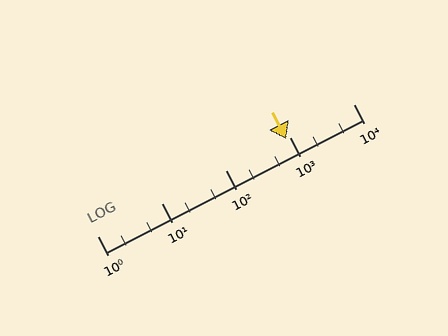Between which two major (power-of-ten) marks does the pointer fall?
The pointer is between 100 and 1000.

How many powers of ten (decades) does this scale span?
The scale spans 4 decades, from 1 to 10000.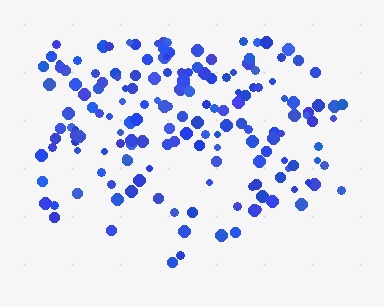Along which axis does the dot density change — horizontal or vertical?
Vertical.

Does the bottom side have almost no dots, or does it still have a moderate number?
Still a moderate number, just noticeably fewer than the top.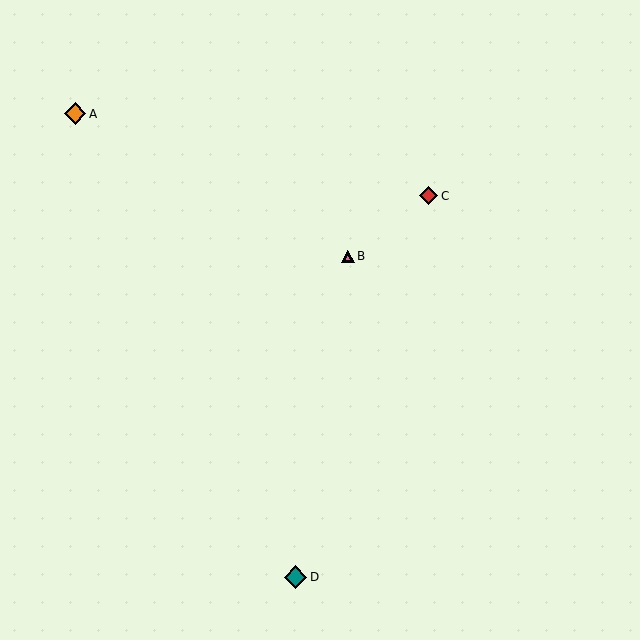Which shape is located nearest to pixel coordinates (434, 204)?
The red diamond (labeled C) at (429, 196) is nearest to that location.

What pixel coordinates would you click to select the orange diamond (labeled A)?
Click at (75, 114) to select the orange diamond A.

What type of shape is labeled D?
Shape D is a teal diamond.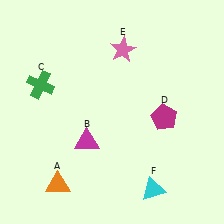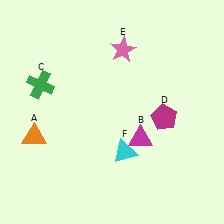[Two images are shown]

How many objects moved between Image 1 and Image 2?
3 objects moved between the two images.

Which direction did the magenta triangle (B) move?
The magenta triangle (B) moved right.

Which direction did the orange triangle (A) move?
The orange triangle (A) moved up.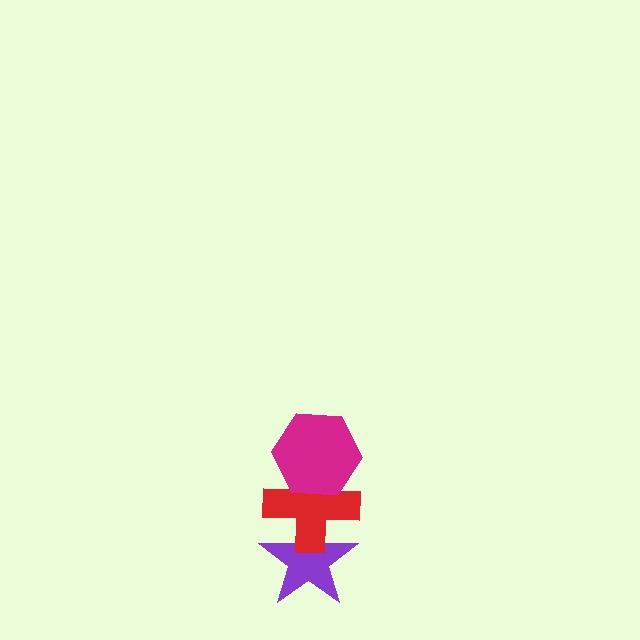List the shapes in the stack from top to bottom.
From top to bottom: the magenta hexagon, the red cross, the purple star.